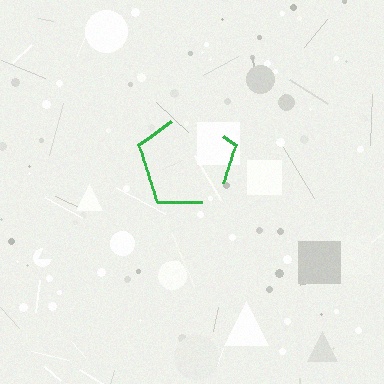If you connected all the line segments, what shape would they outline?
They would outline a pentagon.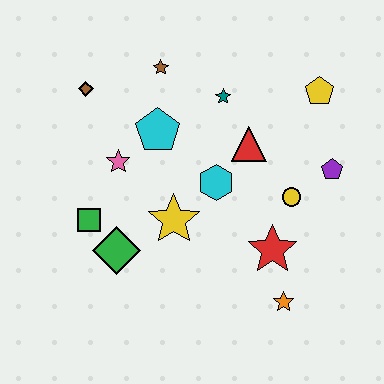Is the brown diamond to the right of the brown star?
No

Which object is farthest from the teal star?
The orange star is farthest from the teal star.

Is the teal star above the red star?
Yes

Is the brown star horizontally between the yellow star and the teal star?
No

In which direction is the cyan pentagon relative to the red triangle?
The cyan pentagon is to the left of the red triangle.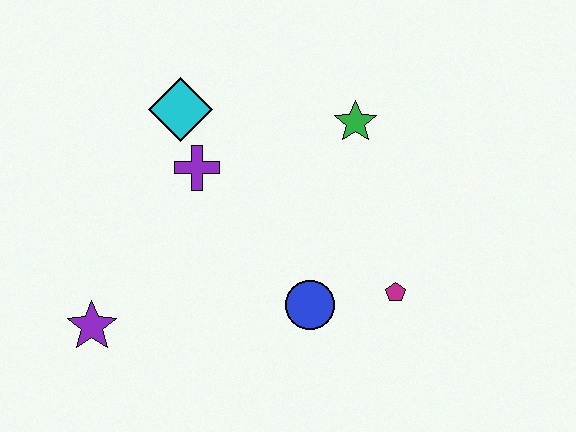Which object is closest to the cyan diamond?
The purple cross is closest to the cyan diamond.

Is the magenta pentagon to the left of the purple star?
No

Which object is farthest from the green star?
The purple star is farthest from the green star.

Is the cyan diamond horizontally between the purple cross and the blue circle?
No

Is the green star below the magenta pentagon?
No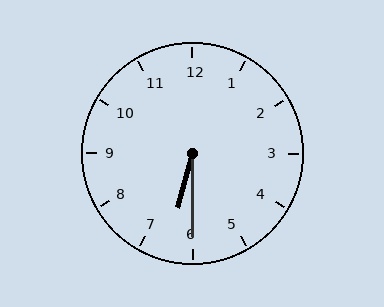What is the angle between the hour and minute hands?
Approximately 15 degrees.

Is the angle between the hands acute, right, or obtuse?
It is acute.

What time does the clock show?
6:30.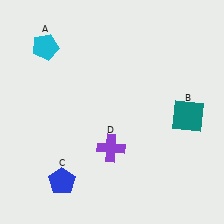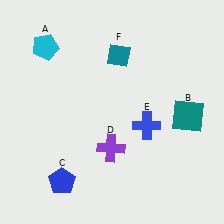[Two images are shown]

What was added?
A blue cross (E), a teal diamond (F) were added in Image 2.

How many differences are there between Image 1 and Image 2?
There are 2 differences between the two images.